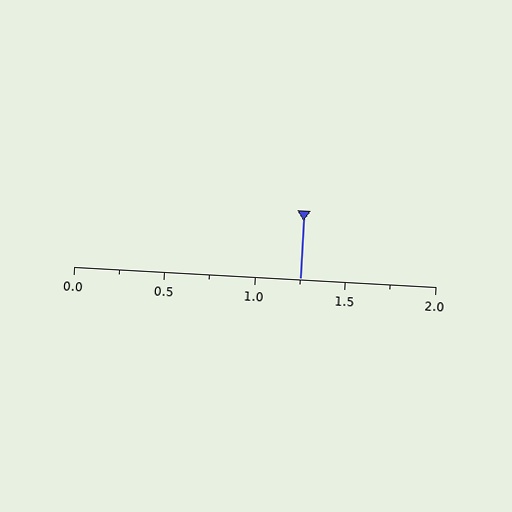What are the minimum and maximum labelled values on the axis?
The axis runs from 0.0 to 2.0.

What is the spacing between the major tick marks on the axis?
The major ticks are spaced 0.5 apart.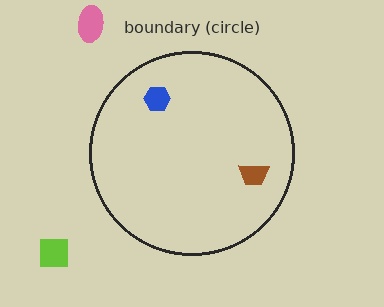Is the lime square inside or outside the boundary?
Outside.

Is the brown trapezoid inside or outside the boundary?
Inside.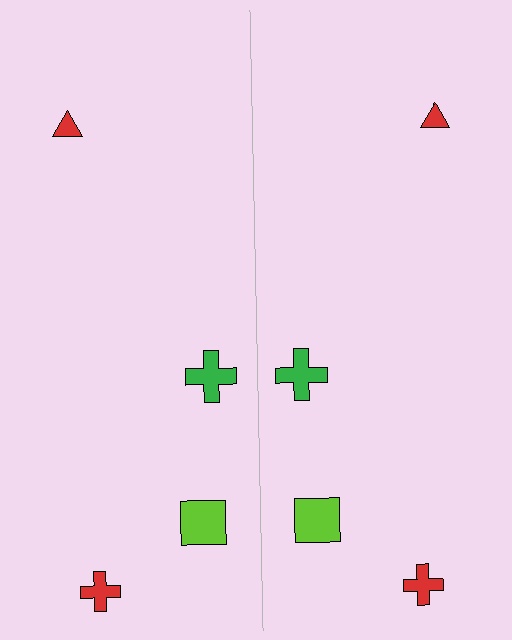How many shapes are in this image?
There are 8 shapes in this image.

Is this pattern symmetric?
Yes, this pattern has bilateral (reflection) symmetry.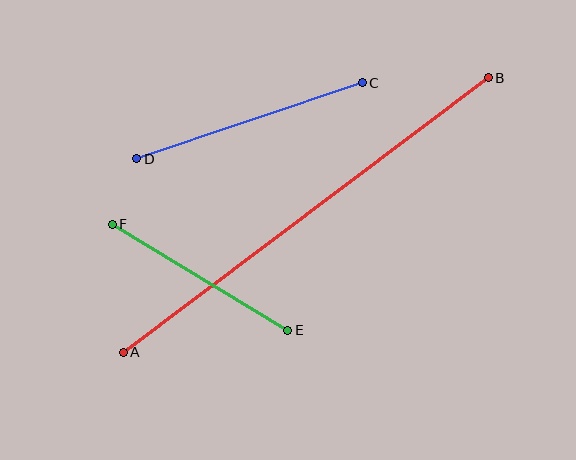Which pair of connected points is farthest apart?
Points A and B are farthest apart.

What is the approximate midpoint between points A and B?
The midpoint is at approximately (306, 215) pixels.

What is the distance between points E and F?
The distance is approximately 206 pixels.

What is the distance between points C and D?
The distance is approximately 238 pixels.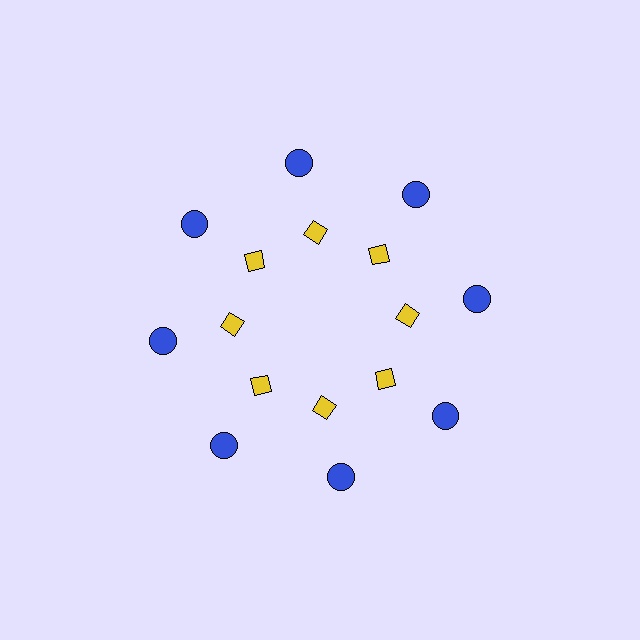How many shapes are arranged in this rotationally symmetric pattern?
There are 16 shapes, arranged in 8 groups of 2.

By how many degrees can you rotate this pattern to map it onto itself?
The pattern maps onto itself every 45 degrees of rotation.